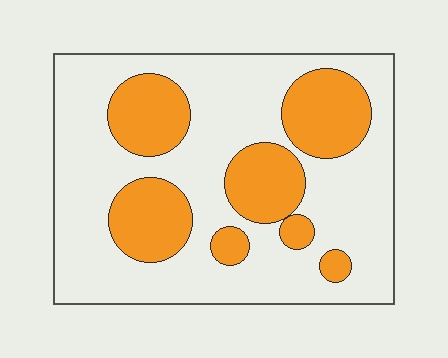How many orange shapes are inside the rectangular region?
7.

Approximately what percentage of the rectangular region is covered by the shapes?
Approximately 30%.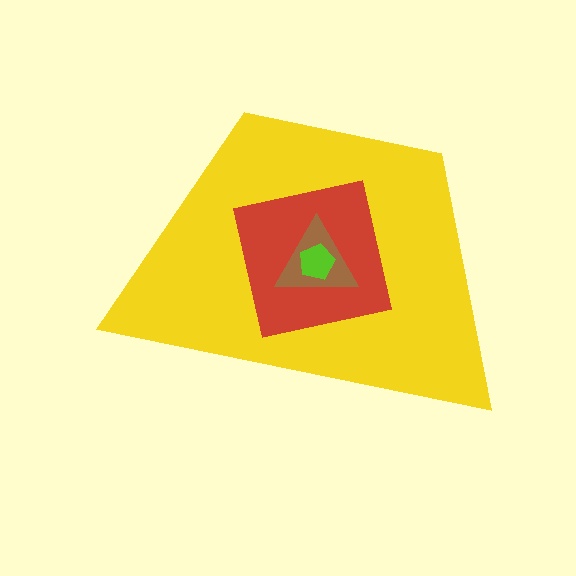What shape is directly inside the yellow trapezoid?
The red square.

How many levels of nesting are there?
4.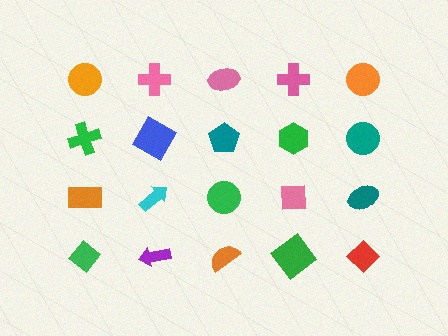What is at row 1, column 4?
A pink cross.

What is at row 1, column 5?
An orange circle.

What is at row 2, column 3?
A teal pentagon.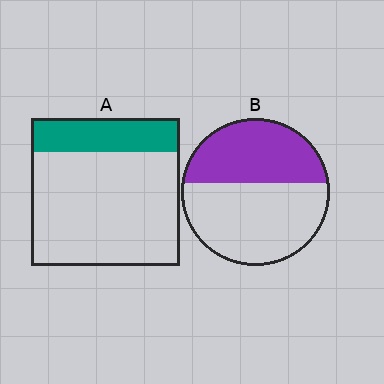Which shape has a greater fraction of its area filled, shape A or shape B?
Shape B.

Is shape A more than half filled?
No.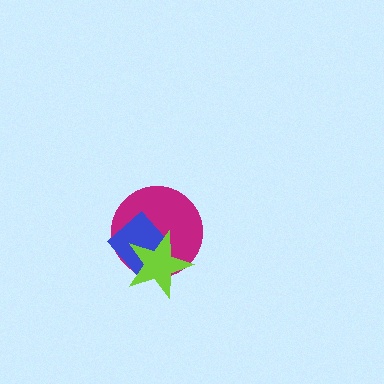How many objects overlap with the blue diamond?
2 objects overlap with the blue diamond.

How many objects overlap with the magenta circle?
2 objects overlap with the magenta circle.